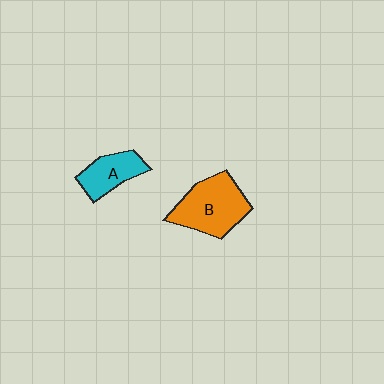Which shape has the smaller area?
Shape A (cyan).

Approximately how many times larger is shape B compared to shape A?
Approximately 1.6 times.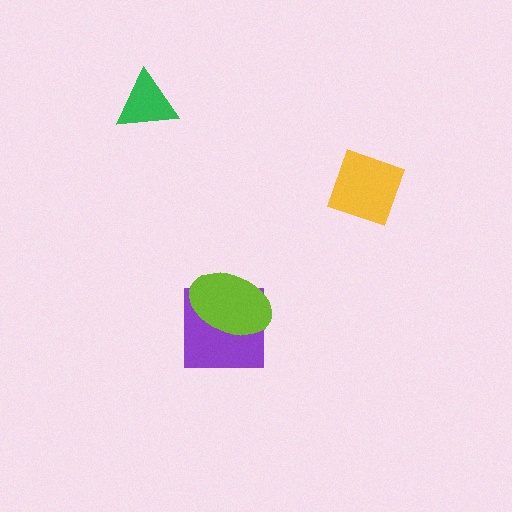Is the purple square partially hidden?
Yes, it is partially covered by another shape.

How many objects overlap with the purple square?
1 object overlaps with the purple square.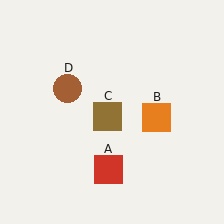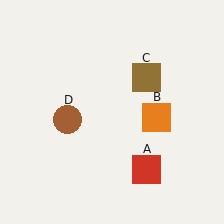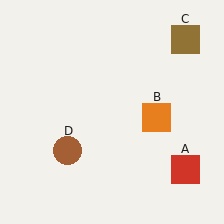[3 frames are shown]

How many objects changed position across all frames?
3 objects changed position: red square (object A), brown square (object C), brown circle (object D).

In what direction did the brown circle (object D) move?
The brown circle (object D) moved down.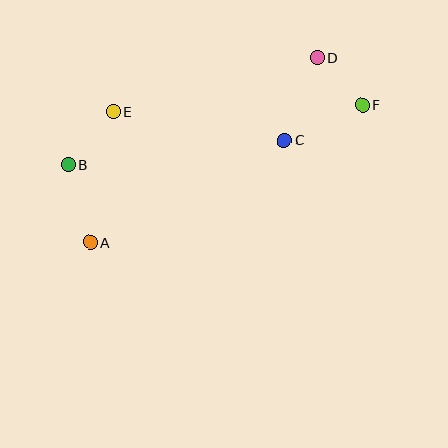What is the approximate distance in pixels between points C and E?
The distance between C and E is approximately 173 pixels.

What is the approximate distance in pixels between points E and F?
The distance between E and F is approximately 249 pixels.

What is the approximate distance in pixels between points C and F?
The distance between C and F is approximately 86 pixels.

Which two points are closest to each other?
Points D and F are closest to each other.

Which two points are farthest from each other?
Points A and F are farthest from each other.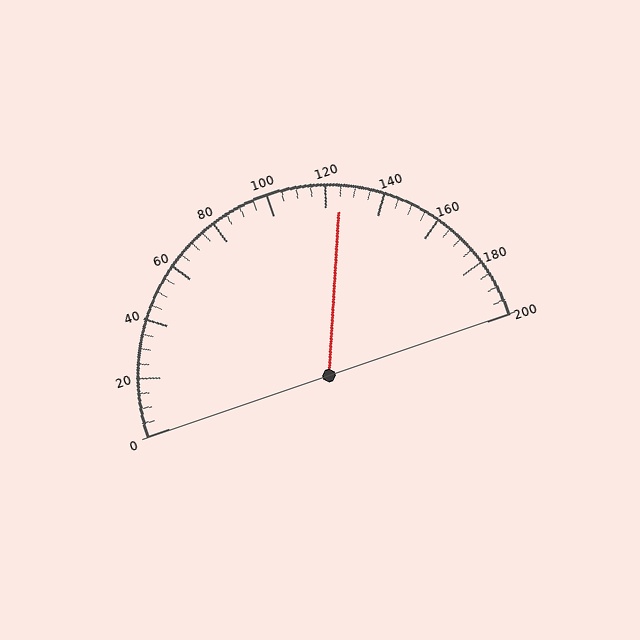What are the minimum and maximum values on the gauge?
The gauge ranges from 0 to 200.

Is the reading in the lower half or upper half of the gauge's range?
The reading is in the upper half of the range (0 to 200).